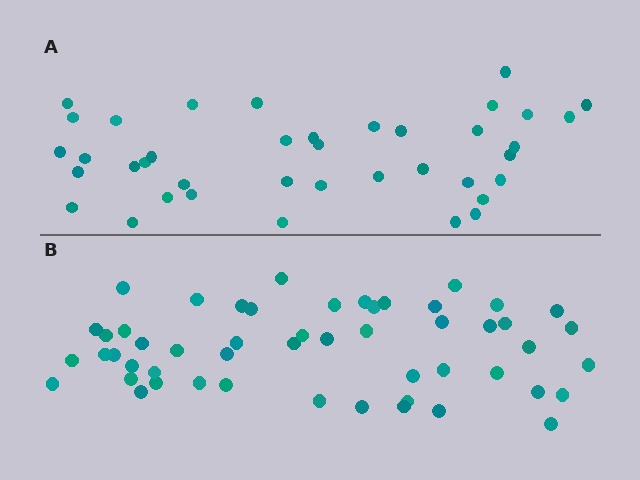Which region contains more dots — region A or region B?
Region B (the bottom region) has more dots.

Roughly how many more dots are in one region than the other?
Region B has approximately 15 more dots than region A.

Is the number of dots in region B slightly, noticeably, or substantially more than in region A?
Region B has noticeably more, but not dramatically so. The ratio is roughly 1.3 to 1.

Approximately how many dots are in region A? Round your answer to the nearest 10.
About 40 dots. (The exact count is 39, which rounds to 40.)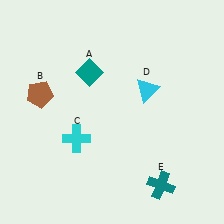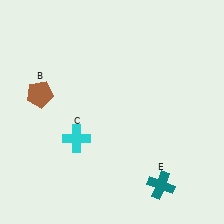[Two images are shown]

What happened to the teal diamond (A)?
The teal diamond (A) was removed in Image 2. It was in the top-left area of Image 1.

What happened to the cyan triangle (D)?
The cyan triangle (D) was removed in Image 2. It was in the top-right area of Image 1.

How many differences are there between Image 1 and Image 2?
There are 2 differences between the two images.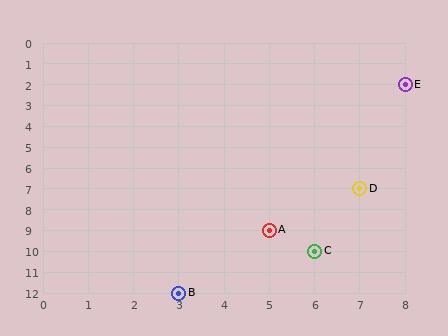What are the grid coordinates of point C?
Point C is at grid coordinates (6, 10).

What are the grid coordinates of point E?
Point E is at grid coordinates (8, 2).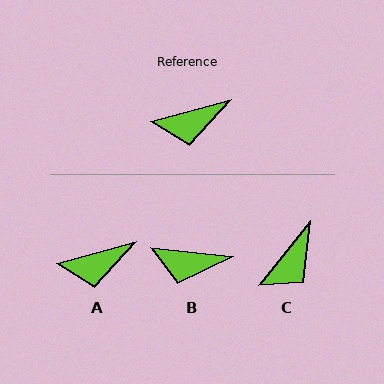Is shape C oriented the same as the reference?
No, it is off by about 36 degrees.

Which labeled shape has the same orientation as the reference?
A.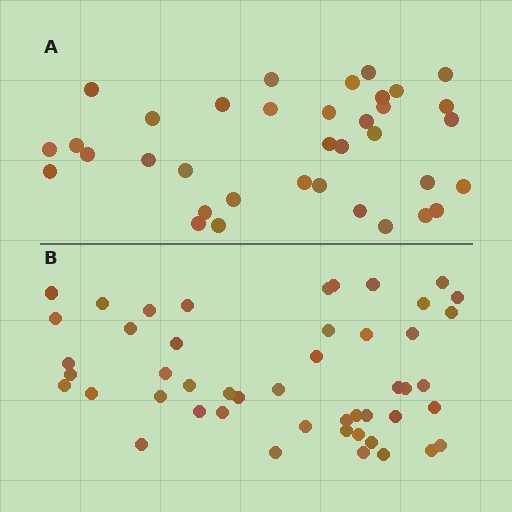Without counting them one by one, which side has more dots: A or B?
Region B (the bottom region) has more dots.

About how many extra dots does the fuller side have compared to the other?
Region B has roughly 12 or so more dots than region A.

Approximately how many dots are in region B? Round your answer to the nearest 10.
About 50 dots. (The exact count is 48, which rounds to 50.)